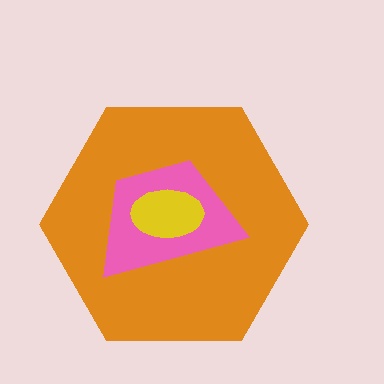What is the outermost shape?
The orange hexagon.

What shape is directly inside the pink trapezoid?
The yellow ellipse.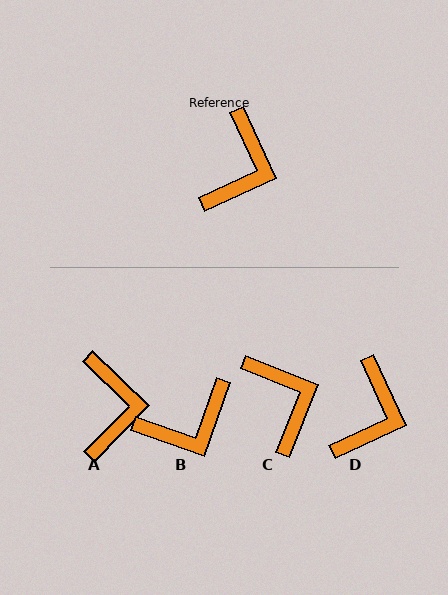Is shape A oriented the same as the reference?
No, it is off by about 21 degrees.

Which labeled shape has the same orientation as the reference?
D.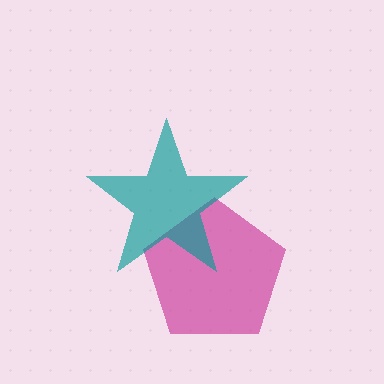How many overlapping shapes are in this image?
There are 2 overlapping shapes in the image.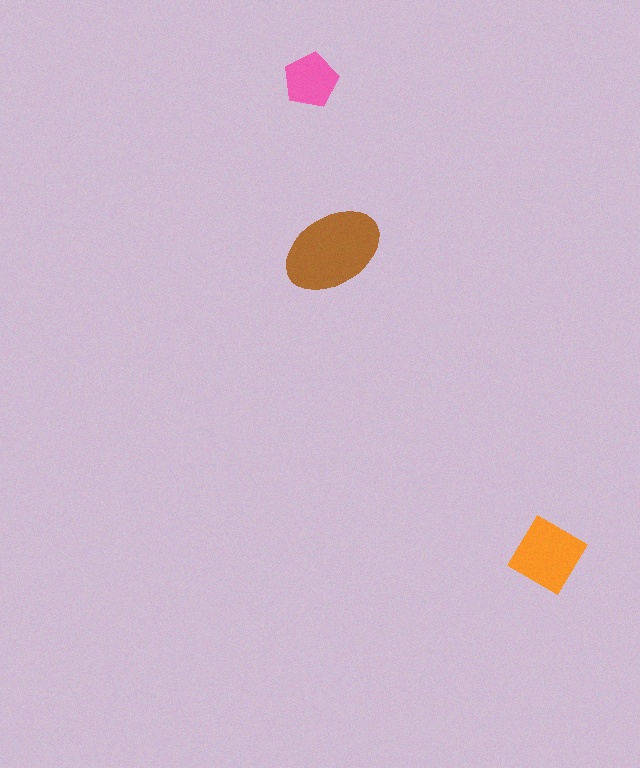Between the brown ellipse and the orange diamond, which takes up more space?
The brown ellipse.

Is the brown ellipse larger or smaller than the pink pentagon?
Larger.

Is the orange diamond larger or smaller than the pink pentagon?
Larger.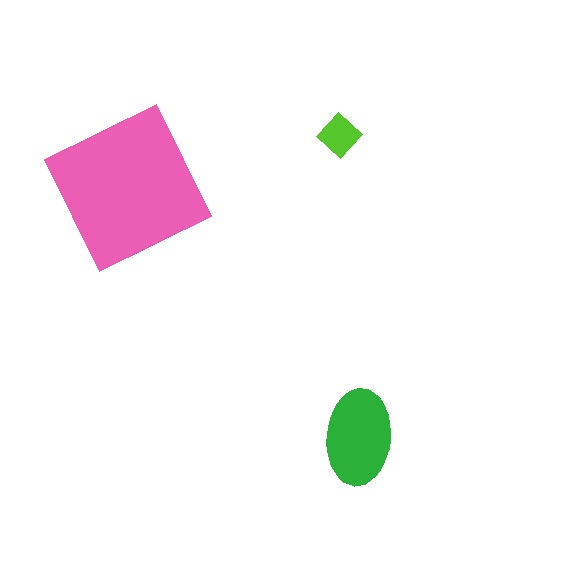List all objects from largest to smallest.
The pink square, the green ellipse, the lime diamond.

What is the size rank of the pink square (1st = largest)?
1st.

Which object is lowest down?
The green ellipse is bottommost.